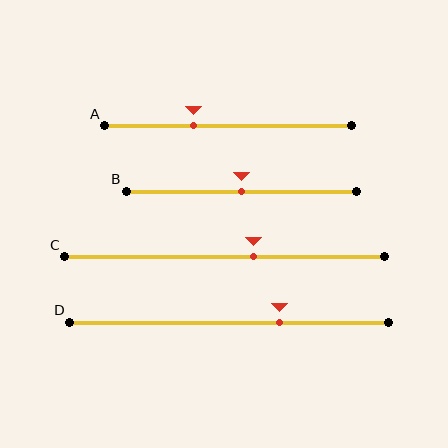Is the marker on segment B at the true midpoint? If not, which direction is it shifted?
Yes, the marker on segment B is at the true midpoint.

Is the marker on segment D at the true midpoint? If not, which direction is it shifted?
No, the marker on segment D is shifted to the right by about 16% of the segment length.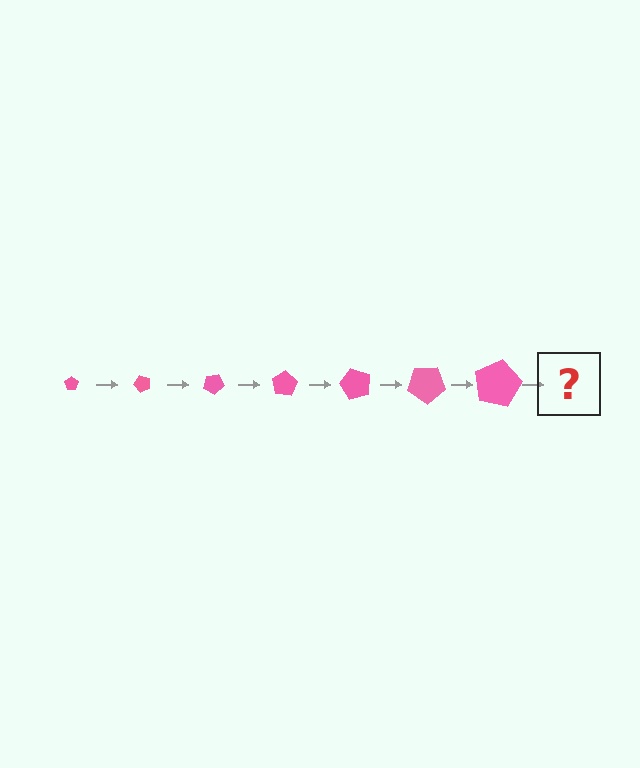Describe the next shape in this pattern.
It should be a pentagon, larger than the previous one and rotated 350 degrees from the start.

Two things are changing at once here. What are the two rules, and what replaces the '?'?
The two rules are that the pentagon grows larger each step and it rotates 50 degrees each step. The '?' should be a pentagon, larger than the previous one and rotated 350 degrees from the start.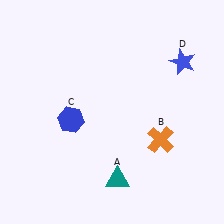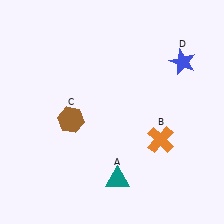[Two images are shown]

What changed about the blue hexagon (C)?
In Image 1, C is blue. In Image 2, it changed to brown.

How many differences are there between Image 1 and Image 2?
There is 1 difference between the two images.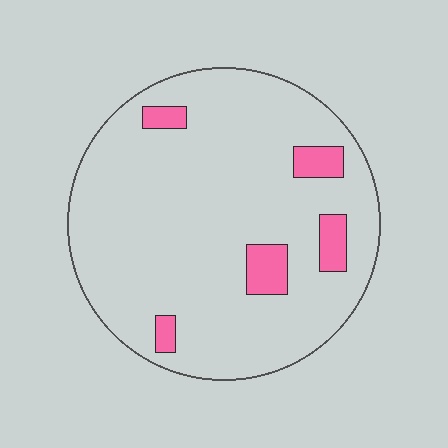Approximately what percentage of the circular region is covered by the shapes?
Approximately 10%.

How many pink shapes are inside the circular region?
5.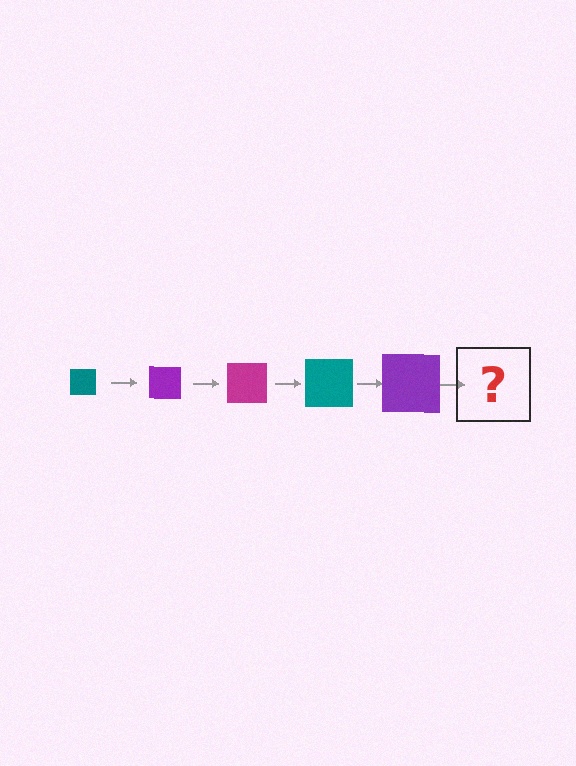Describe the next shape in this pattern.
It should be a magenta square, larger than the previous one.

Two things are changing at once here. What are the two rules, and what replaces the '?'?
The two rules are that the square grows larger each step and the color cycles through teal, purple, and magenta. The '?' should be a magenta square, larger than the previous one.